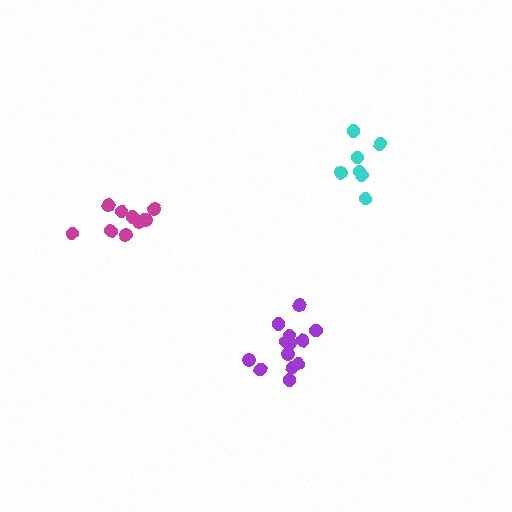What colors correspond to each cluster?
The clusters are colored: purple, cyan, magenta.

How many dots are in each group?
Group 1: 13 dots, Group 2: 7 dots, Group 3: 9 dots (29 total).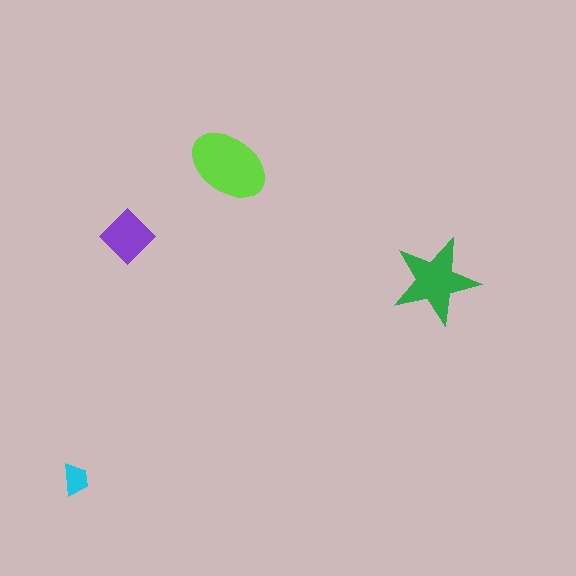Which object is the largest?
The lime ellipse.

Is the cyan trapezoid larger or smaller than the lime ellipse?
Smaller.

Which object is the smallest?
The cyan trapezoid.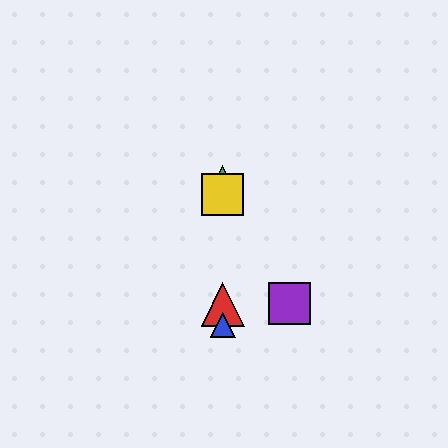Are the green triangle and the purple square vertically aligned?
No, the green triangle is at x≈223 and the purple square is at x≈290.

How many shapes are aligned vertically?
4 shapes (the red triangle, the blue triangle, the green triangle, the yellow square) are aligned vertically.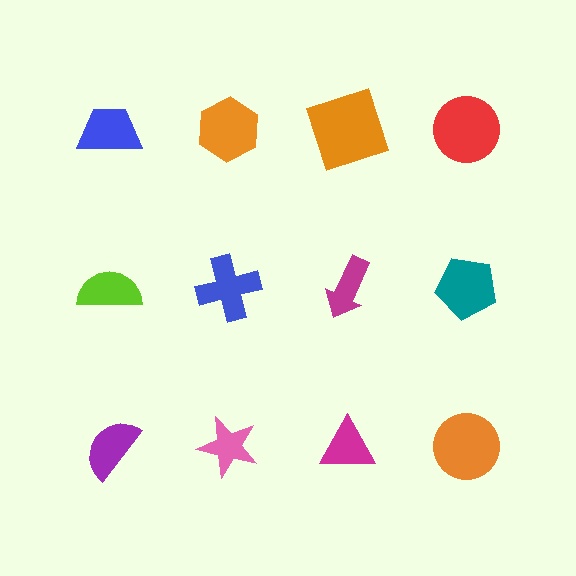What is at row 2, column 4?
A teal pentagon.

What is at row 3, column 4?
An orange circle.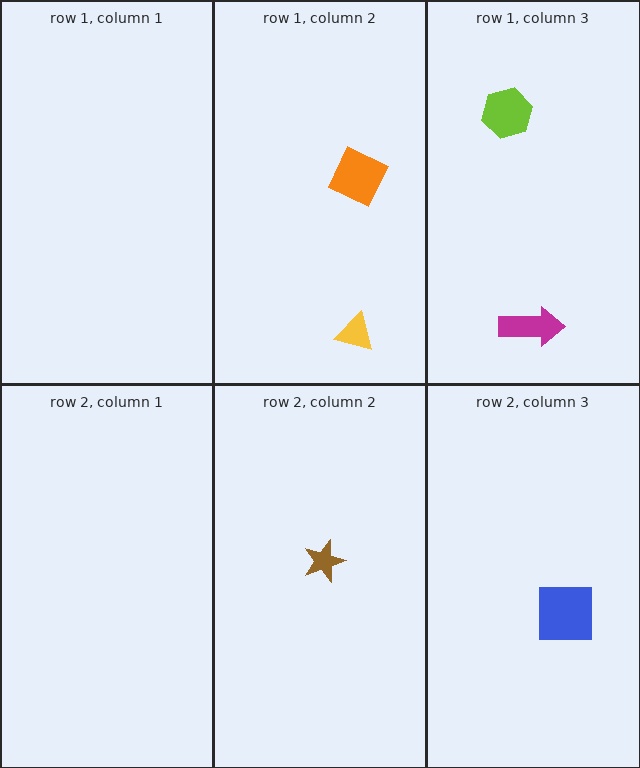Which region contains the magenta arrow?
The row 1, column 3 region.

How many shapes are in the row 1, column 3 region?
2.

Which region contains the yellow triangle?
The row 1, column 2 region.